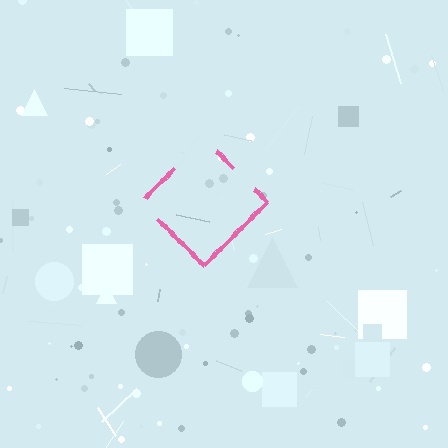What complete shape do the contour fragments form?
The contour fragments form a diamond.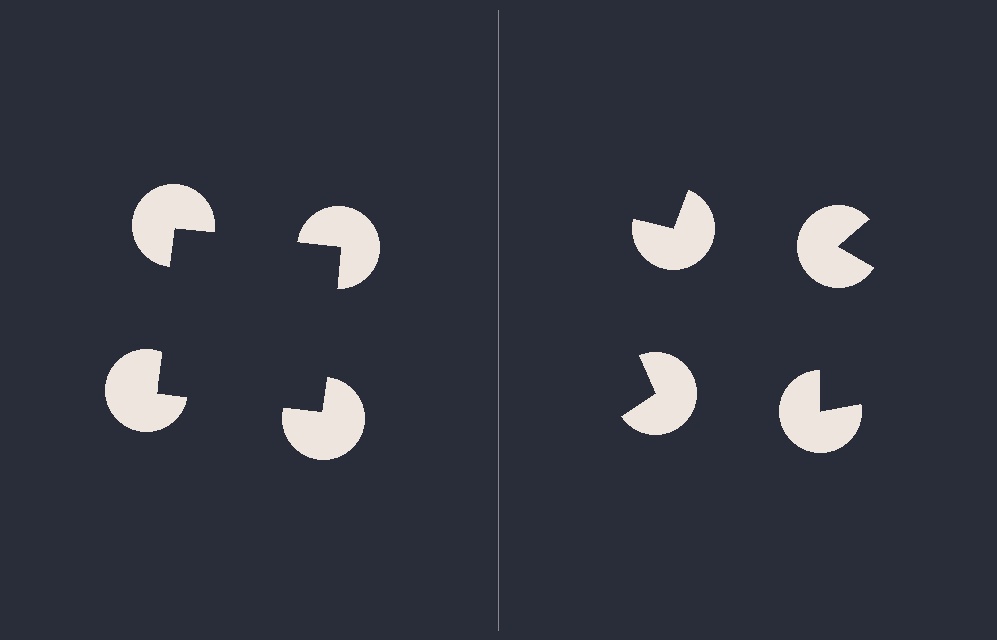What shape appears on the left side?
An illusory square.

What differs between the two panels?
The pac-man discs are positioned identically on both sides; only the wedge orientations differ. On the left they align to a square; on the right they are misaligned.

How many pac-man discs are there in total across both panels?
8 — 4 on each side.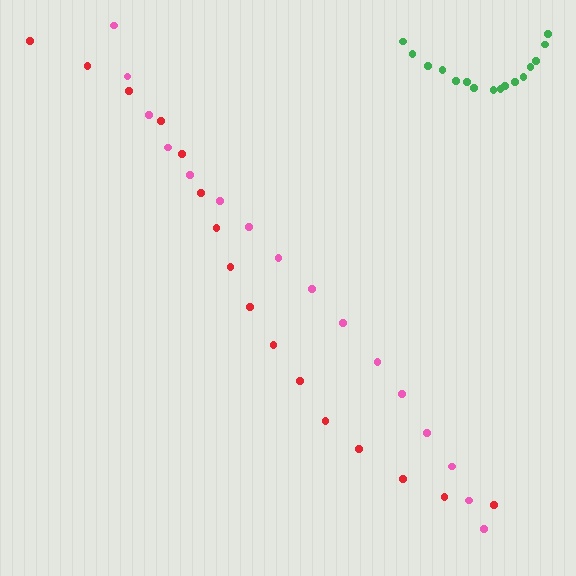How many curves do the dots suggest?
There are 3 distinct paths.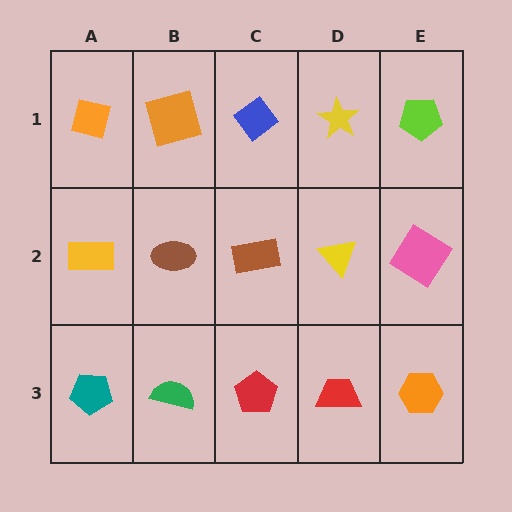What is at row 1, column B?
An orange square.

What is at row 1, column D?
A yellow star.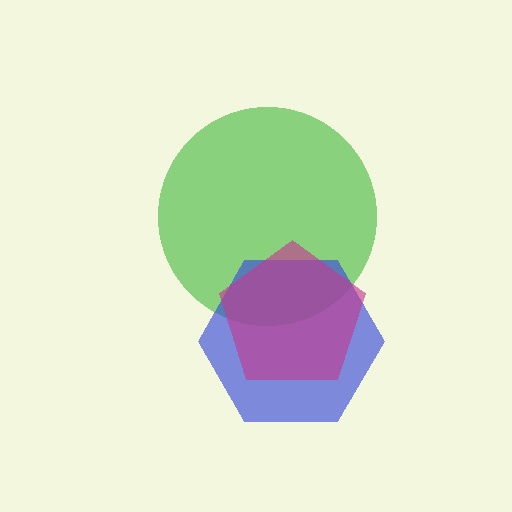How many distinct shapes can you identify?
There are 3 distinct shapes: a green circle, a blue hexagon, a magenta pentagon.